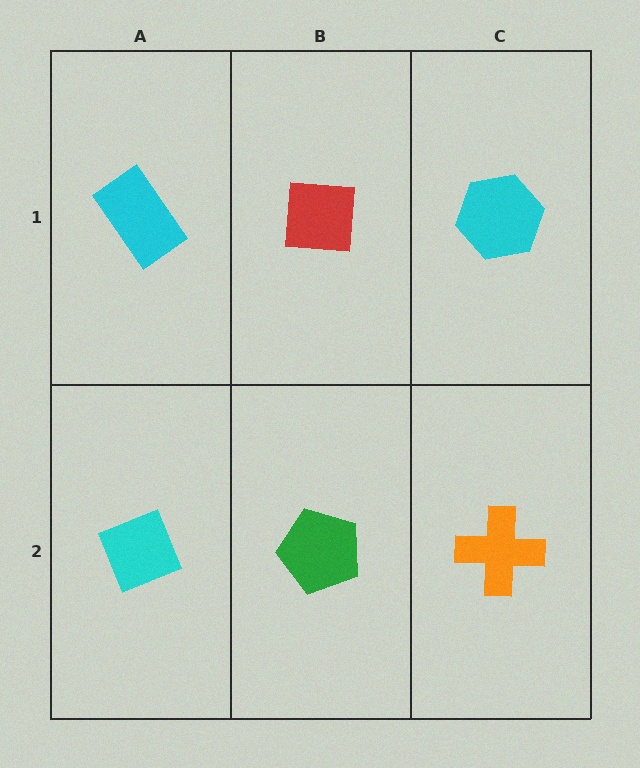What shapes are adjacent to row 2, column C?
A cyan hexagon (row 1, column C), a green pentagon (row 2, column B).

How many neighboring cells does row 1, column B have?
3.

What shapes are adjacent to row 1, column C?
An orange cross (row 2, column C), a red square (row 1, column B).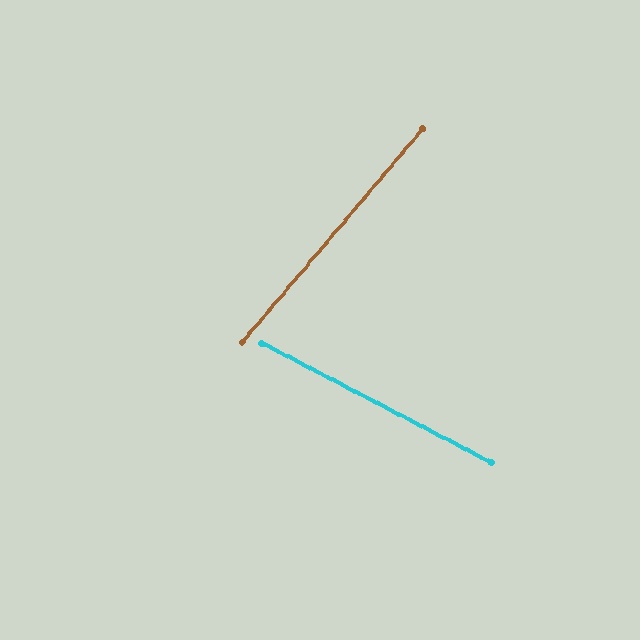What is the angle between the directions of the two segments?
Approximately 77 degrees.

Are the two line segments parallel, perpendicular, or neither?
Neither parallel nor perpendicular — they differ by about 77°.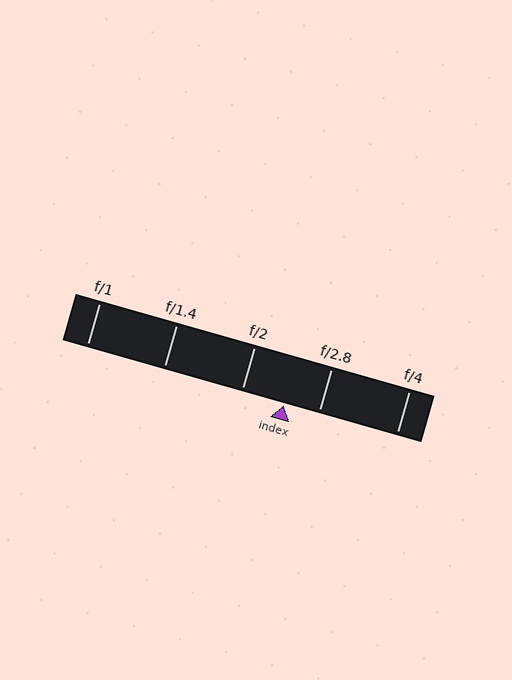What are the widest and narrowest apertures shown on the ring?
The widest aperture shown is f/1 and the narrowest is f/4.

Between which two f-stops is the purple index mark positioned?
The index mark is between f/2 and f/2.8.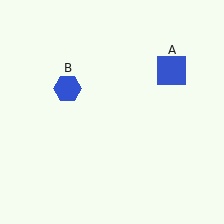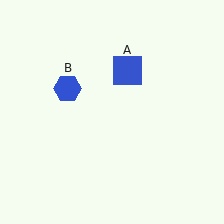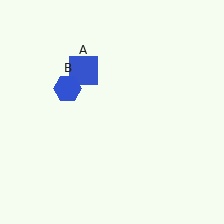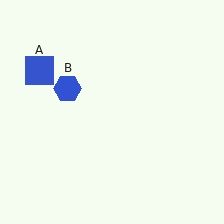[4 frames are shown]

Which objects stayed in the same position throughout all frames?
Blue hexagon (object B) remained stationary.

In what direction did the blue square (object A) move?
The blue square (object A) moved left.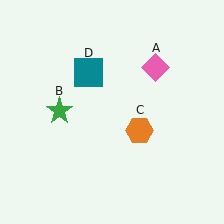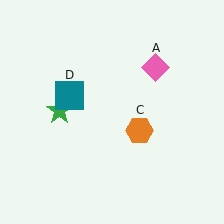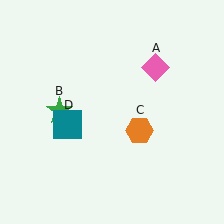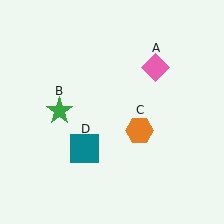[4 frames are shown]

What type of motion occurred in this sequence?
The teal square (object D) rotated counterclockwise around the center of the scene.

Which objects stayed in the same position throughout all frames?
Pink diamond (object A) and green star (object B) and orange hexagon (object C) remained stationary.